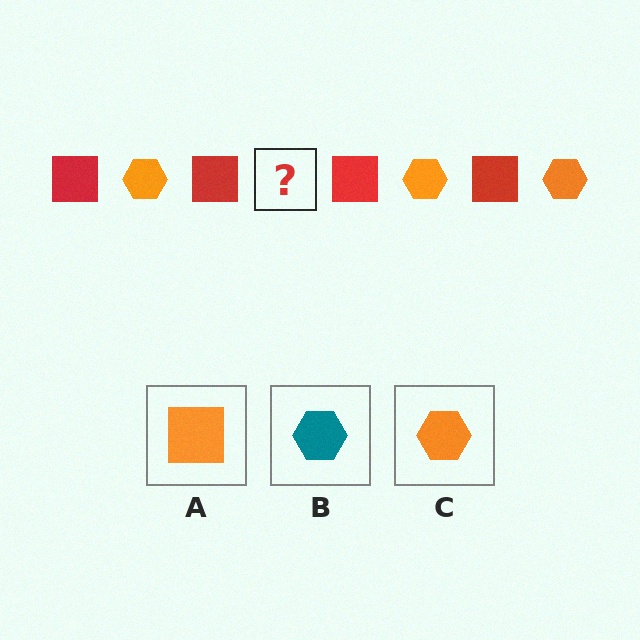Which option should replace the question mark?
Option C.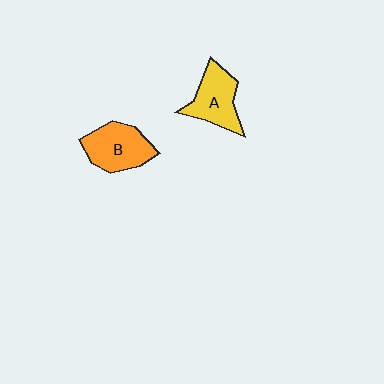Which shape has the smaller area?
Shape A (yellow).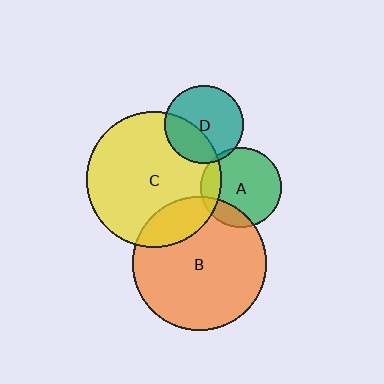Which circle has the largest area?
Circle C (yellow).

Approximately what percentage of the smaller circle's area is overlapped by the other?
Approximately 15%.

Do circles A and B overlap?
Yes.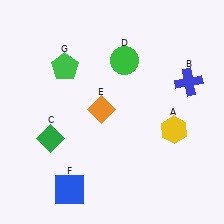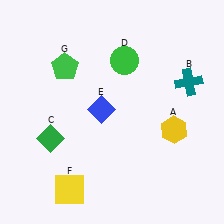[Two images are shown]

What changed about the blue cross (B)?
In Image 1, B is blue. In Image 2, it changed to teal.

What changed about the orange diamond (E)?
In Image 1, E is orange. In Image 2, it changed to blue.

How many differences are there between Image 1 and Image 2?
There are 3 differences between the two images.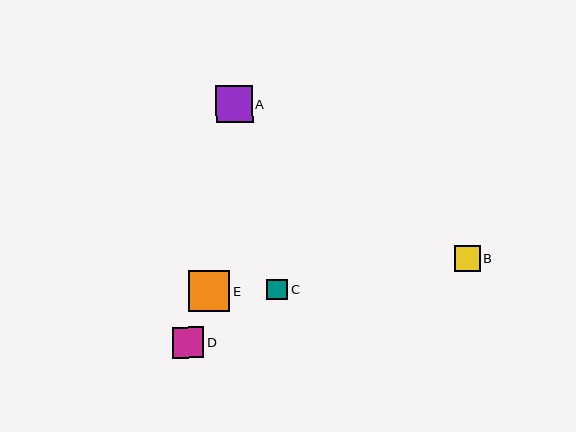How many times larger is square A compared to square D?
Square A is approximately 1.2 times the size of square D.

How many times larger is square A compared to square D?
Square A is approximately 1.2 times the size of square D.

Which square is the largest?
Square E is the largest with a size of approximately 41 pixels.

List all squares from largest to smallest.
From largest to smallest: E, A, D, B, C.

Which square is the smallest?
Square C is the smallest with a size of approximately 21 pixels.